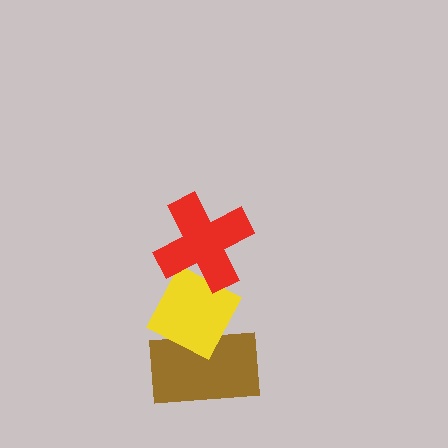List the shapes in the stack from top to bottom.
From top to bottom: the red cross, the yellow diamond, the brown rectangle.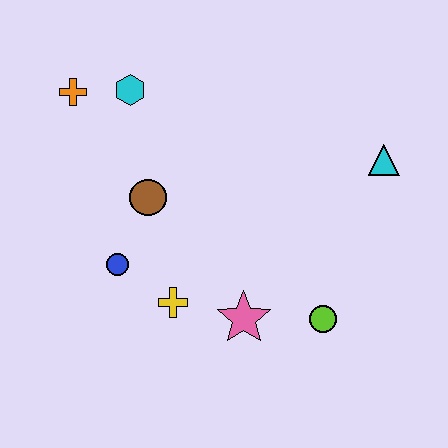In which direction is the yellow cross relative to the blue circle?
The yellow cross is to the right of the blue circle.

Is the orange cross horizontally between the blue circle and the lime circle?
No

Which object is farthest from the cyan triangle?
The orange cross is farthest from the cyan triangle.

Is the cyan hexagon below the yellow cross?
No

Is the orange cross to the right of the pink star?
No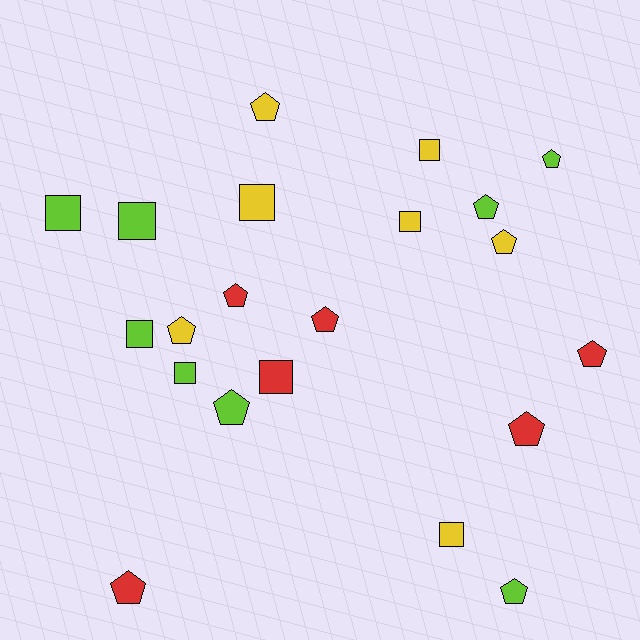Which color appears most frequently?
Lime, with 8 objects.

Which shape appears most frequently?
Pentagon, with 12 objects.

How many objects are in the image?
There are 21 objects.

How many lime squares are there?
There are 4 lime squares.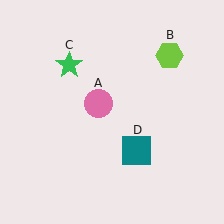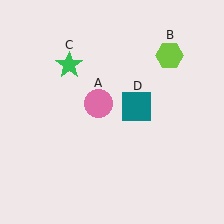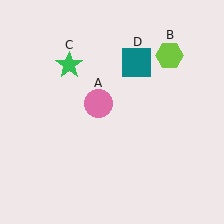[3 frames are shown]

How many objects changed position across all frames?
1 object changed position: teal square (object D).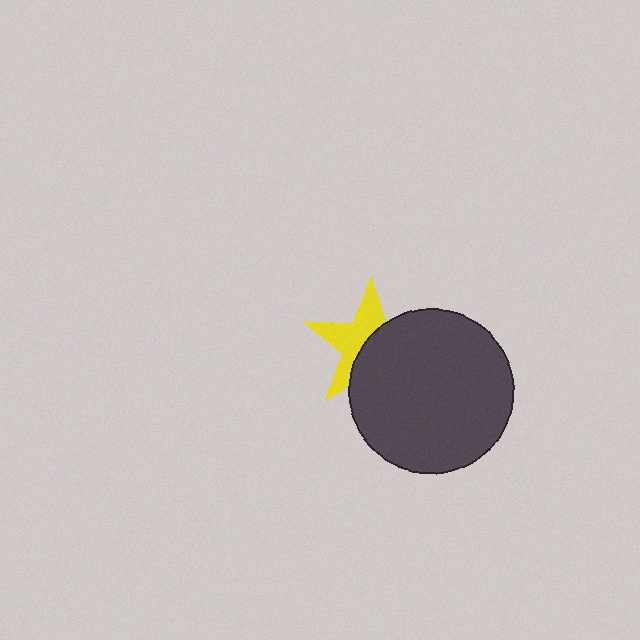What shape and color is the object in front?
The object in front is a dark gray circle.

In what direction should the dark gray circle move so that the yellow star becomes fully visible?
The dark gray circle should move toward the lower-right. That is the shortest direction to clear the overlap and leave the yellow star fully visible.